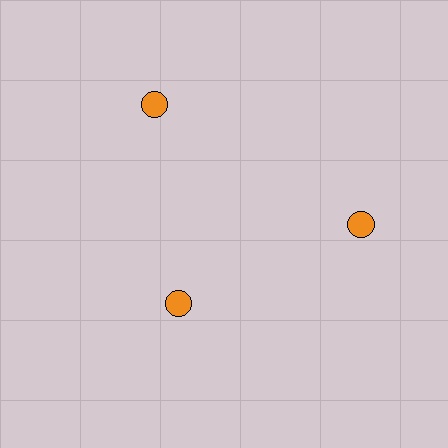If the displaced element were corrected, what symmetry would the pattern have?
It would have 3-fold rotational symmetry — the pattern would map onto itself every 120 degrees.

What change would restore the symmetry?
The symmetry would be restored by moving it outward, back onto the ring so that all 3 circles sit at equal angles and equal distance from the center.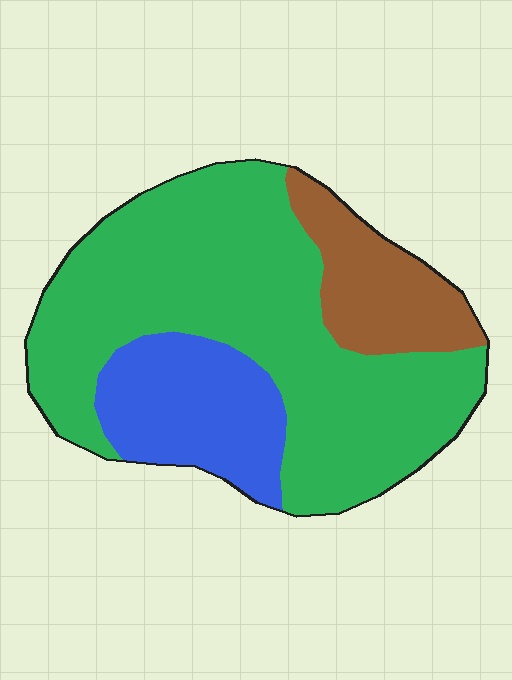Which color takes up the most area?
Green, at roughly 65%.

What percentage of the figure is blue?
Blue takes up between a sixth and a third of the figure.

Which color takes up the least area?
Brown, at roughly 15%.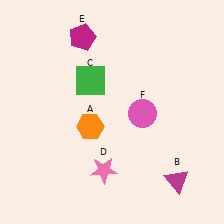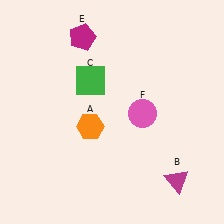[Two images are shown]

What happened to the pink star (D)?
The pink star (D) was removed in Image 2. It was in the bottom-left area of Image 1.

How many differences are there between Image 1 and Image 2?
There is 1 difference between the two images.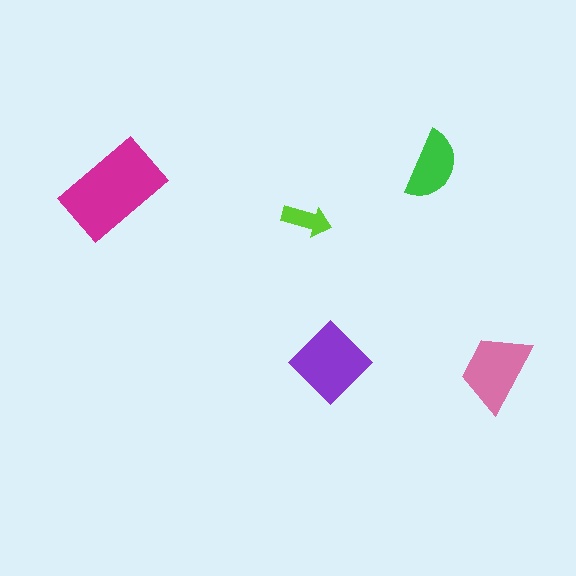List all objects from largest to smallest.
The magenta rectangle, the purple diamond, the pink trapezoid, the green semicircle, the lime arrow.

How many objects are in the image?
There are 5 objects in the image.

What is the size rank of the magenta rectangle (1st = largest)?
1st.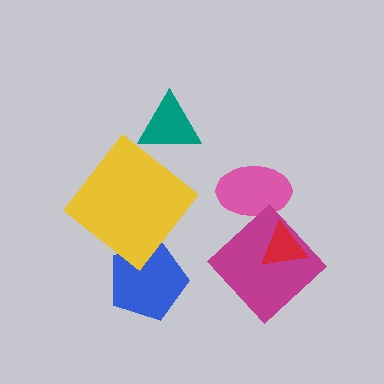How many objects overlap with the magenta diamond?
1 object overlaps with the magenta diamond.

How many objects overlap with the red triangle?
1 object overlaps with the red triangle.